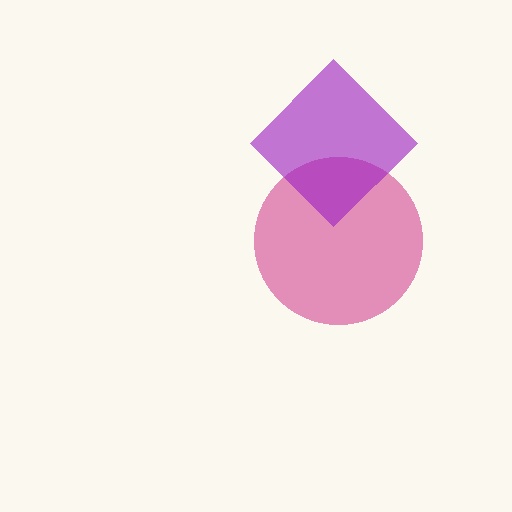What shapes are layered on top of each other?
The layered shapes are: a magenta circle, a purple diamond.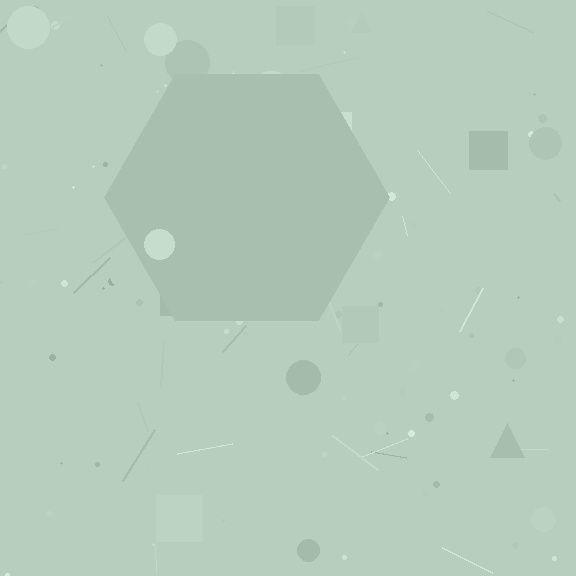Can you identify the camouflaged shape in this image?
The camouflaged shape is a hexagon.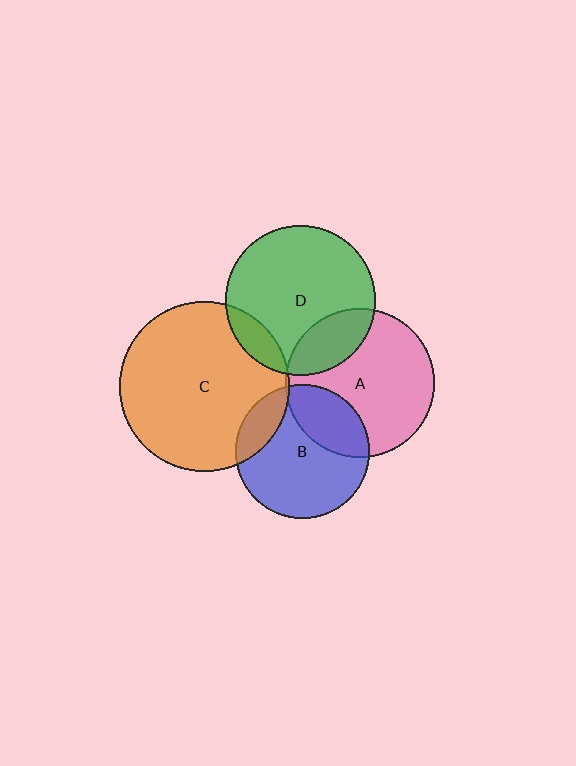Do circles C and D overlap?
Yes.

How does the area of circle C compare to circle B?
Approximately 1.6 times.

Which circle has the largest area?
Circle C (orange).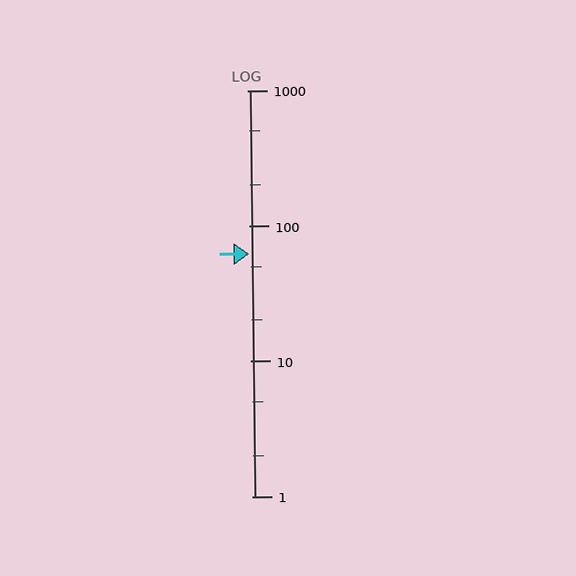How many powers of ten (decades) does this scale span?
The scale spans 3 decades, from 1 to 1000.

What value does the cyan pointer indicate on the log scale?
The pointer indicates approximately 62.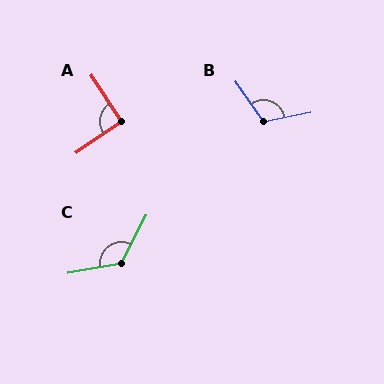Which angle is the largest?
C, at approximately 127 degrees.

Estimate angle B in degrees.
Approximately 114 degrees.